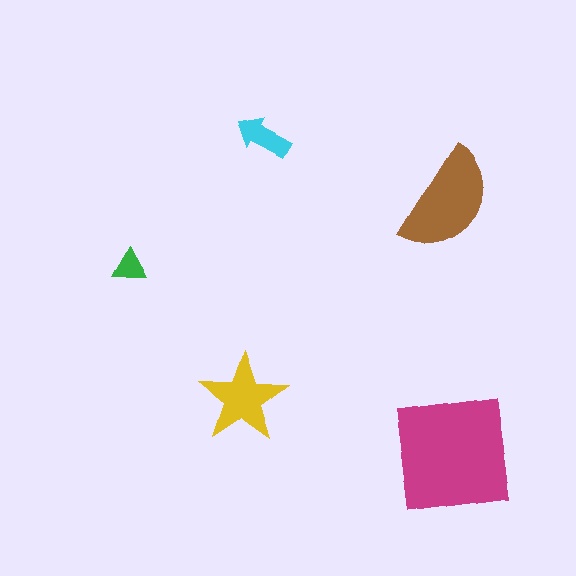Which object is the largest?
The magenta square.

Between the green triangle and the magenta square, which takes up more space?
The magenta square.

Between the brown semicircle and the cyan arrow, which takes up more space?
The brown semicircle.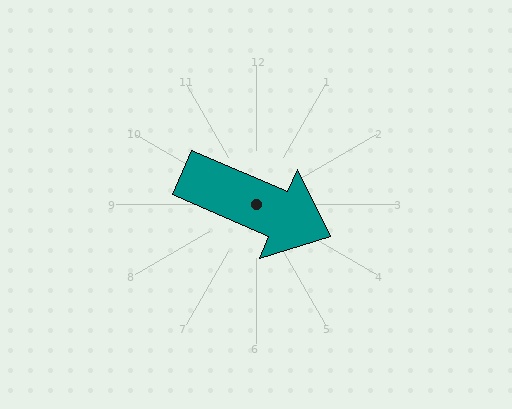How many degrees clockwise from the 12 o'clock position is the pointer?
Approximately 113 degrees.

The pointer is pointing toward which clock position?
Roughly 4 o'clock.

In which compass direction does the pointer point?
Southeast.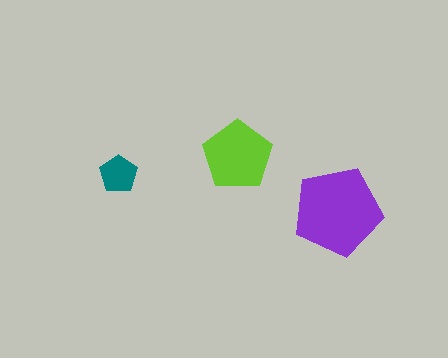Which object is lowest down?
The purple pentagon is bottommost.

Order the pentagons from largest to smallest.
the purple one, the lime one, the teal one.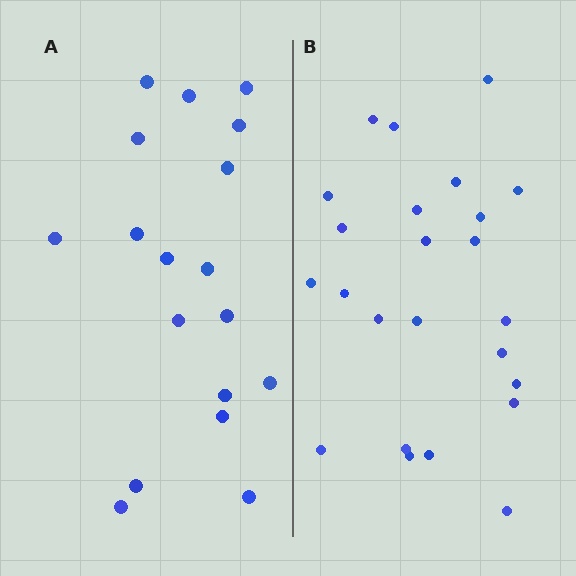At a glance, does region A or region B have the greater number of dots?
Region B (the right region) has more dots.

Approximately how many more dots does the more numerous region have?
Region B has about 6 more dots than region A.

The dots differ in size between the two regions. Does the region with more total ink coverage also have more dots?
No. Region A has more total ink coverage because its dots are larger, but region B actually contains more individual dots. Total area can be misleading — the number of items is what matters here.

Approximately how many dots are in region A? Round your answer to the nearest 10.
About 20 dots. (The exact count is 18, which rounds to 20.)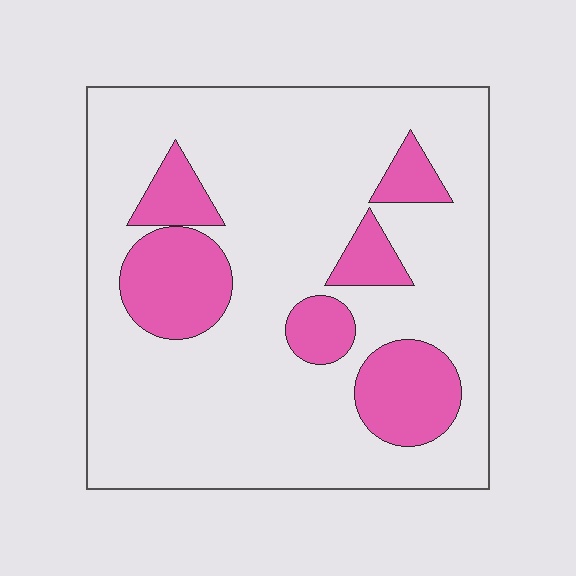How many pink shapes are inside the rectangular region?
6.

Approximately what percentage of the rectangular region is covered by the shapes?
Approximately 20%.